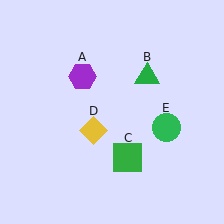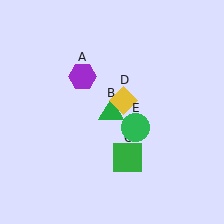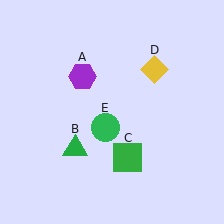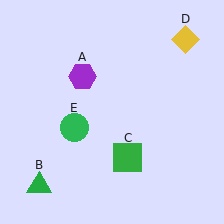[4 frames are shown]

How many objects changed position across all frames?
3 objects changed position: green triangle (object B), yellow diamond (object D), green circle (object E).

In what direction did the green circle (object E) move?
The green circle (object E) moved left.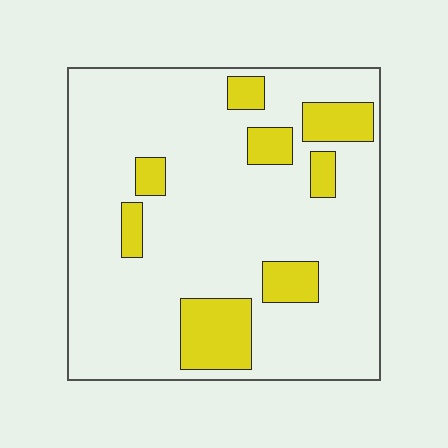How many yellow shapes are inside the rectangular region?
8.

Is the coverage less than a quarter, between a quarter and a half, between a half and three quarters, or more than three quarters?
Less than a quarter.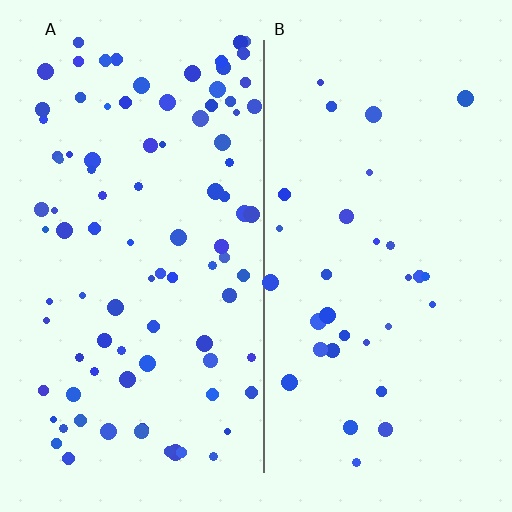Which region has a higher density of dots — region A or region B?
A (the left).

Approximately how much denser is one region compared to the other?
Approximately 2.9× — region A over region B.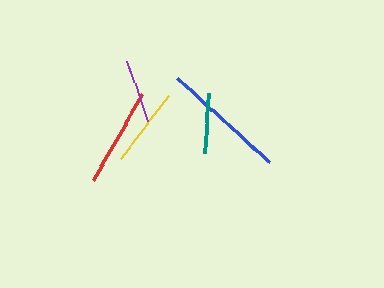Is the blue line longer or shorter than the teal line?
The blue line is longer than the teal line.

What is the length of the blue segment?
The blue segment is approximately 124 pixels long.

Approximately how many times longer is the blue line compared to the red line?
The blue line is approximately 1.2 times the length of the red line.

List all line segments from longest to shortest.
From longest to shortest: blue, red, yellow, purple, teal.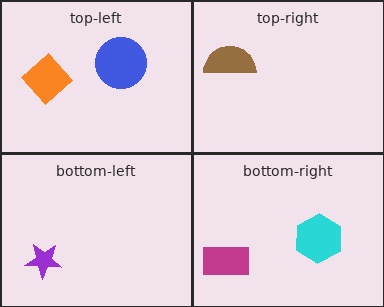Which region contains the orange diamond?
The top-left region.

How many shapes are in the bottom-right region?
2.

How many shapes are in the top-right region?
1.